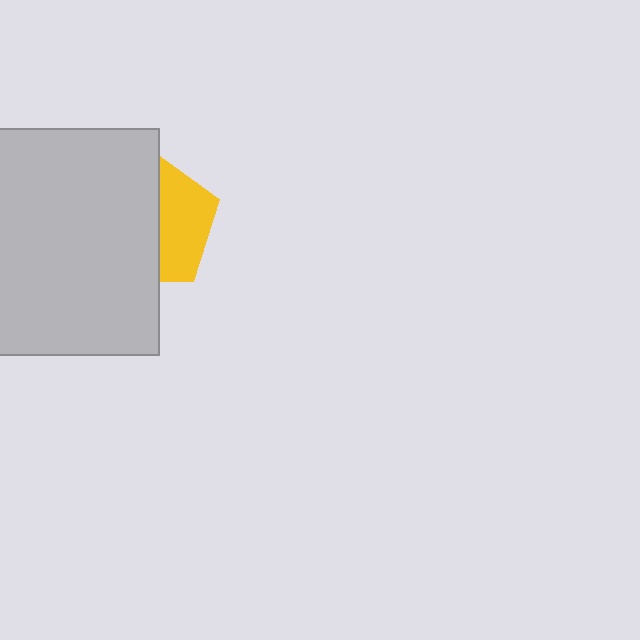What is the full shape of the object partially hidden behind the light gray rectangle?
The partially hidden object is a yellow pentagon.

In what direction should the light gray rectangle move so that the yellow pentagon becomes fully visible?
The light gray rectangle should move left. That is the shortest direction to clear the overlap and leave the yellow pentagon fully visible.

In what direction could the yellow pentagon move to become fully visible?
The yellow pentagon could move right. That would shift it out from behind the light gray rectangle entirely.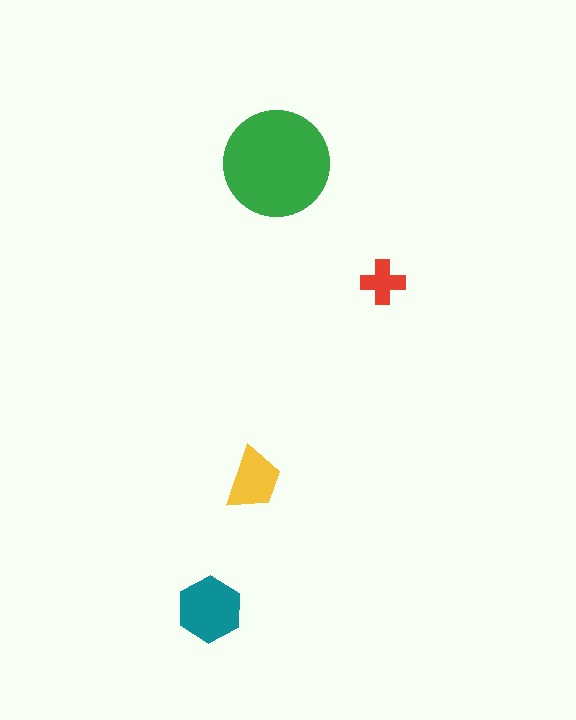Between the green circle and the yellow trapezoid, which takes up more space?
The green circle.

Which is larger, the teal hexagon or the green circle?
The green circle.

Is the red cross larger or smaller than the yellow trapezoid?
Smaller.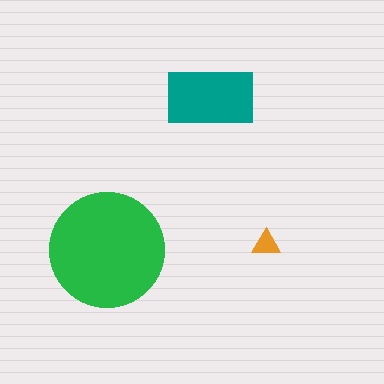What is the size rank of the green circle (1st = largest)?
1st.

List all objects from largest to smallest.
The green circle, the teal rectangle, the orange triangle.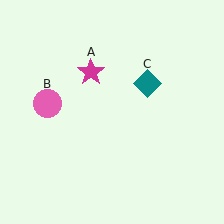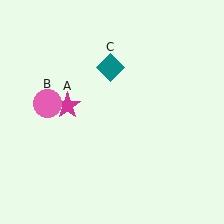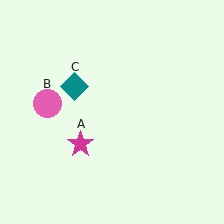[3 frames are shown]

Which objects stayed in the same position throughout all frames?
Pink circle (object B) remained stationary.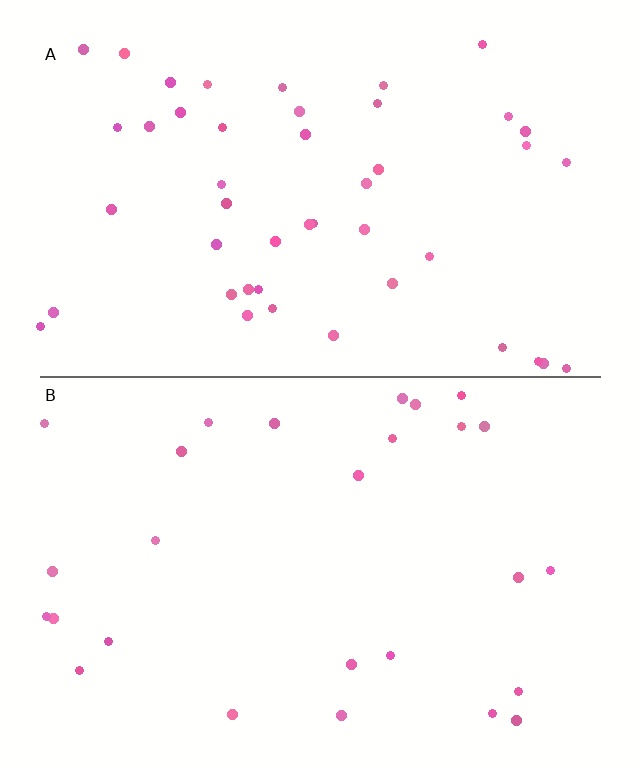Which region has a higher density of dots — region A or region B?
A (the top).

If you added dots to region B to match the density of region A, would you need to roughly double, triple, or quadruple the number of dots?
Approximately double.